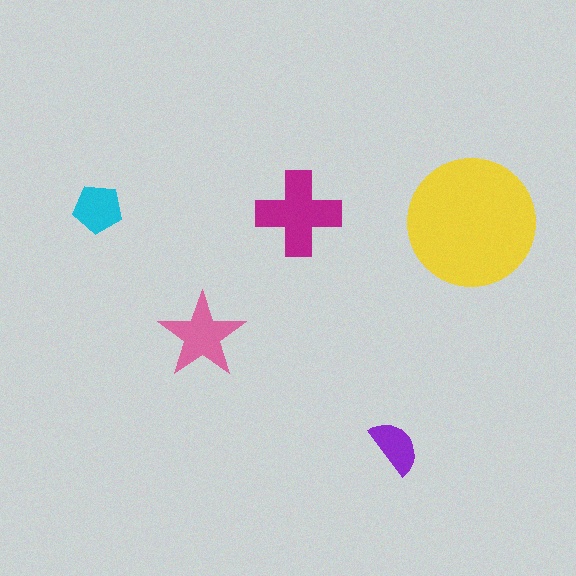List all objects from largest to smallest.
The yellow circle, the magenta cross, the pink star, the cyan pentagon, the purple semicircle.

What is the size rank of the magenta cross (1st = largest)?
2nd.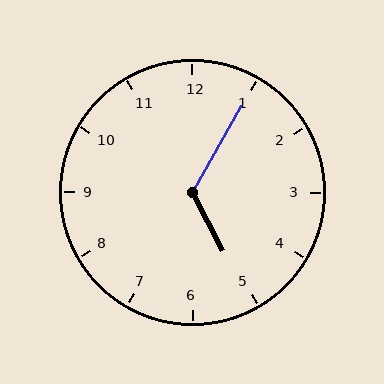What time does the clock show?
5:05.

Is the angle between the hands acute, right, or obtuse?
It is obtuse.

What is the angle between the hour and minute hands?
Approximately 122 degrees.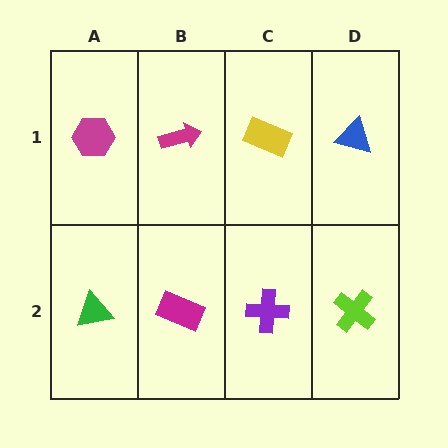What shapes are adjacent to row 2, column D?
A blue triangle (row 1, column D), a purple cross (row 2, column C).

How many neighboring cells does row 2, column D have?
2.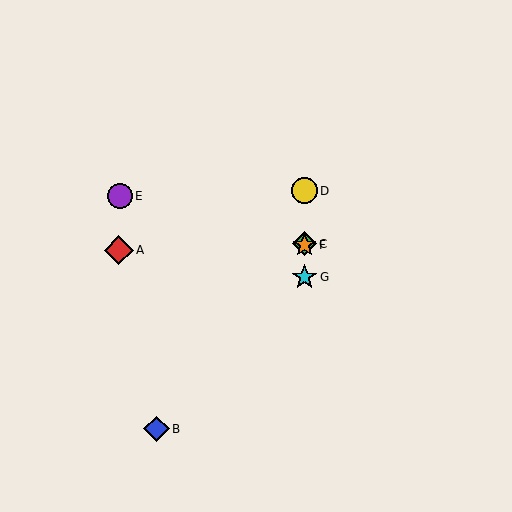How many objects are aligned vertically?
4 objects (C, D, F, G) are aligned vertically.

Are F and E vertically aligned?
No, F is at x≈304 and E is at x≈120.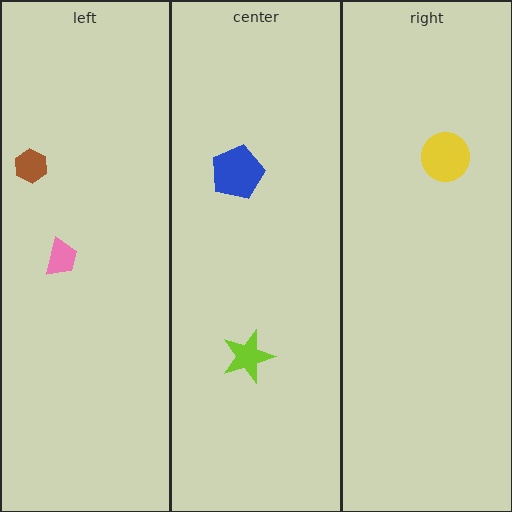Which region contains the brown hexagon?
The left region.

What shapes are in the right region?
The yellow circle.